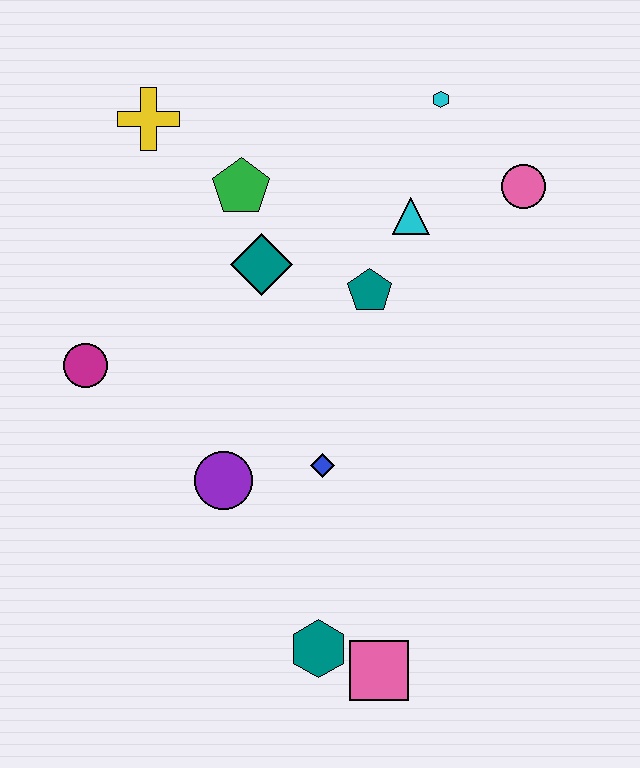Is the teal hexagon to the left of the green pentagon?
No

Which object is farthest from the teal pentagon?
The pink square is farthest from the teal pentagon.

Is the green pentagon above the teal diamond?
Yes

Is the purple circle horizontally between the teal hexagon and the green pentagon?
No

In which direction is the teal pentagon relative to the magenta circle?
The teal pentagon is to the right of the magenta circle.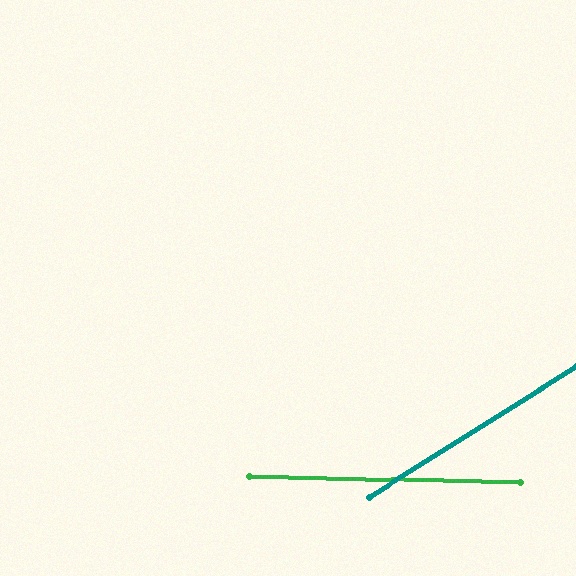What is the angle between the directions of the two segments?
Approximately 33 degrees.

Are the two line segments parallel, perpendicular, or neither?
Neither parallel nor perpendicular — they differ by about 33°.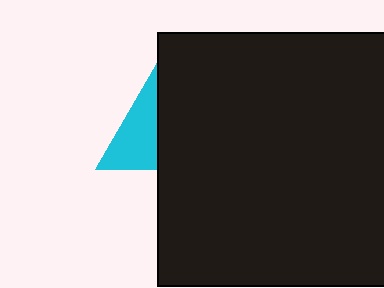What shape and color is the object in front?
The object in front is a black square.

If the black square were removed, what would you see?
You would see the complete cyan triangle.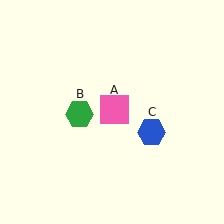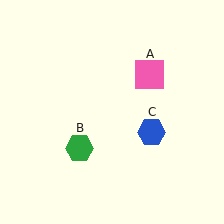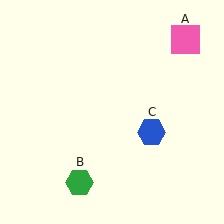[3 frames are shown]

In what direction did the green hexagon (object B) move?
The green hexagon (object B) moved down.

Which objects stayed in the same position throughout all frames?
Blue hexagon (object C) remained stationary.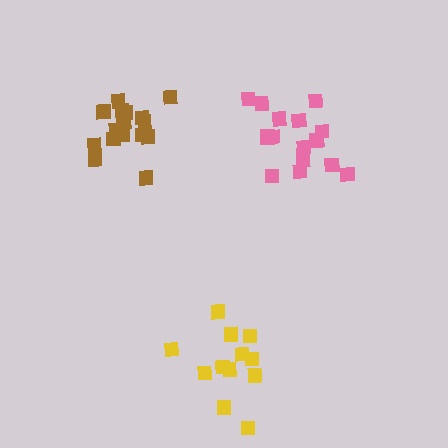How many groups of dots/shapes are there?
There are 3 groups.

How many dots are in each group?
Group 1: 12 dots, Group 2: 16 dots, Group 3: 17 dots (45 total).